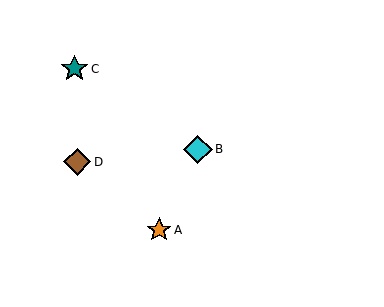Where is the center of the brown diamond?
The center of the brown diamond is at (77, 162).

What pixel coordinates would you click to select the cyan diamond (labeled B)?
Click at (198, 149) to select the cyan diamond B.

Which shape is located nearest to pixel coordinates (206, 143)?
The cyan diamond (labeled B) at (198, 149) is nearest to that location.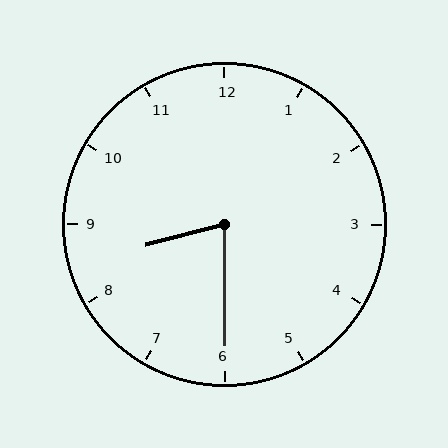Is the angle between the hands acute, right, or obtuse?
It is acute.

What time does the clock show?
8:30.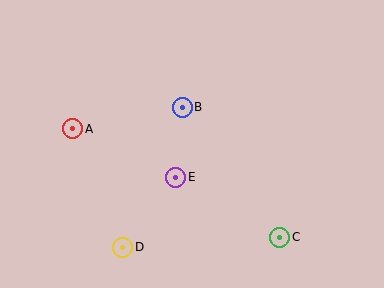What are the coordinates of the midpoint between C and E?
The midpoint between C and E is at (228, 207).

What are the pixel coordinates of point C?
Point C is at (280, 237).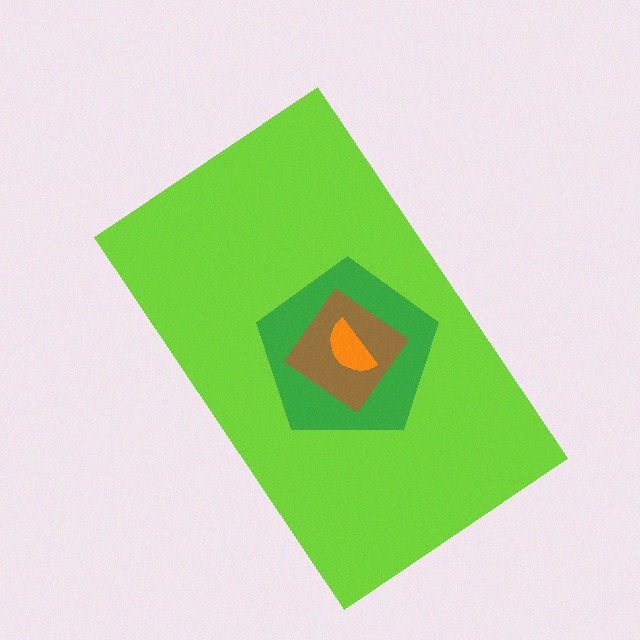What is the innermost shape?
The orange semicircle.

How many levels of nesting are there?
4.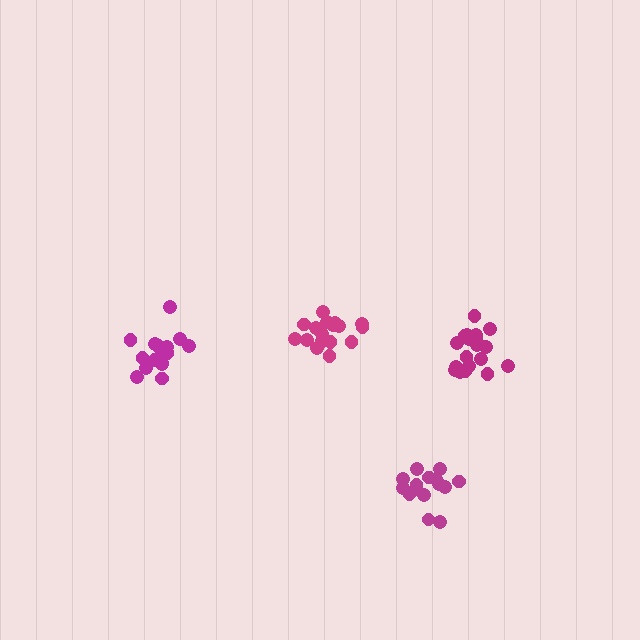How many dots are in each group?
Group 1: 20 dots, Group 2: 18 dots, Group 3: 16 dots, Group 4: 15 dots (69 total).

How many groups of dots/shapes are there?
There are 4 groups.